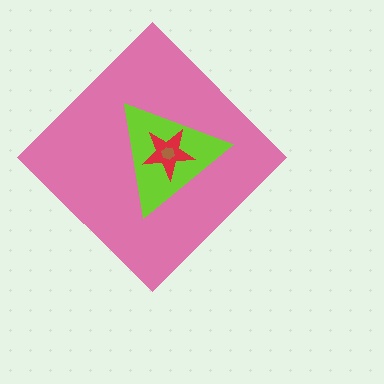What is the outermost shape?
The pink diamond.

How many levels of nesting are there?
4.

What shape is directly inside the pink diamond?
The lime triangle.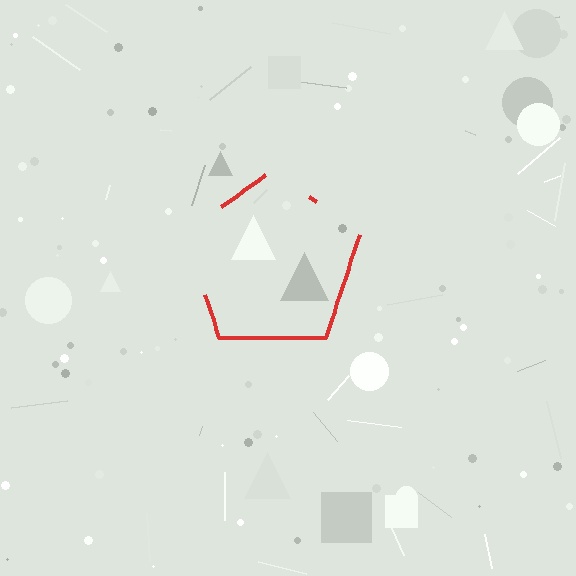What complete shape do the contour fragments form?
The contour fragments form a pentagon.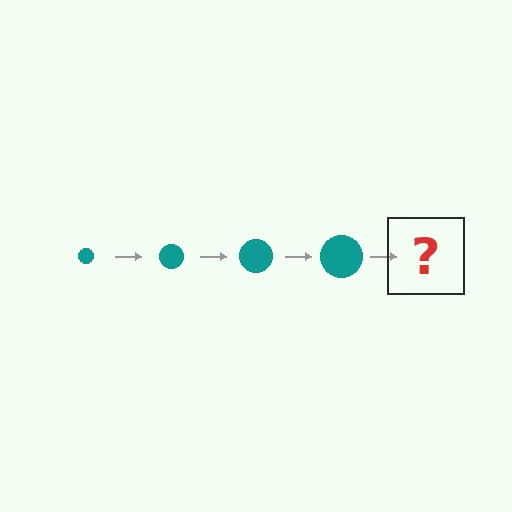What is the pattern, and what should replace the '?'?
The pattern is that the circle gets progressively larger each step. The '?' should be a teal circle, larger than the previous one.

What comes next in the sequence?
The next element should be a teal circle, larger than the previous one.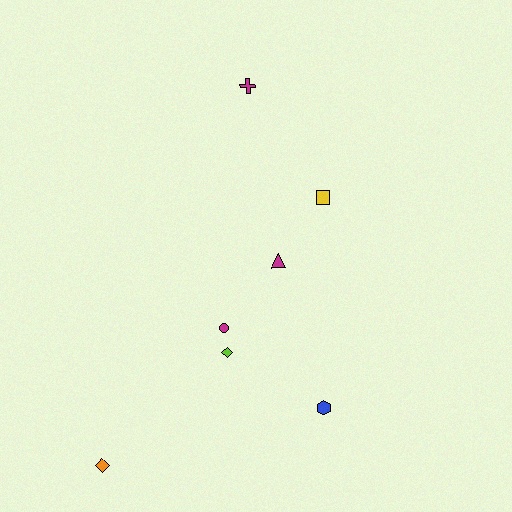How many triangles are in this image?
There is 1 triangle.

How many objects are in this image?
There are 7 objects.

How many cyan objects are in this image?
There are no cyan objects.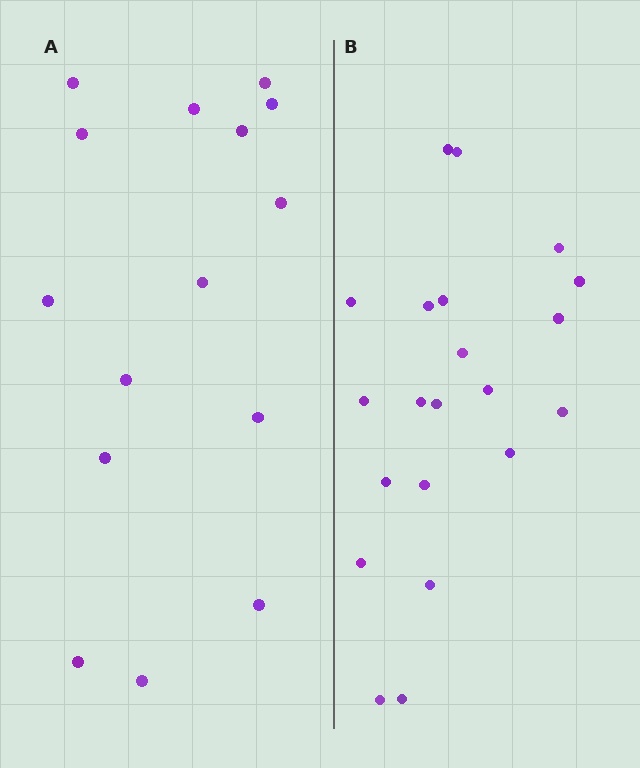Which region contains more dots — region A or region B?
Region B (the right region) has more dots.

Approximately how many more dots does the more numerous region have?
Region B has about 6 more dots than region A.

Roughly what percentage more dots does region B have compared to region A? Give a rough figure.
About 40% more.